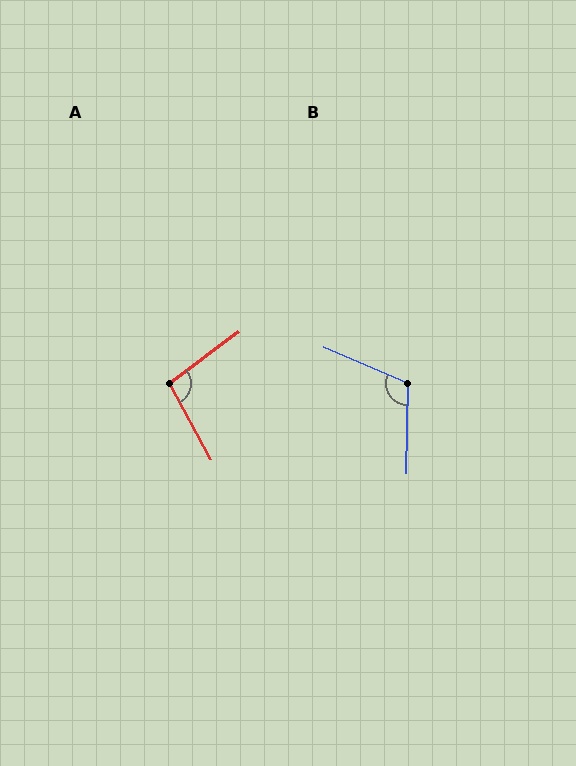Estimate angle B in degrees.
Approximately 112 degrees.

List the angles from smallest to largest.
A (98°), B (112°).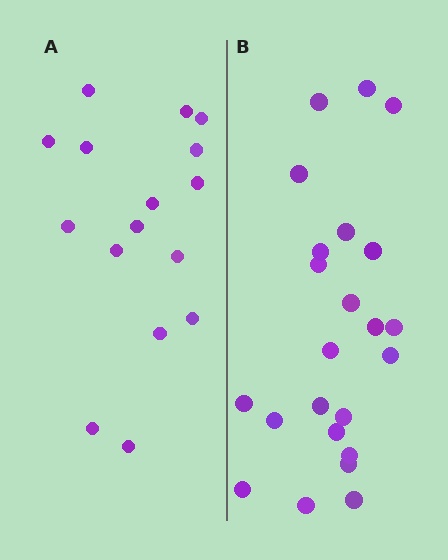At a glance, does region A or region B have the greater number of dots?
Region B (the right region) has more dots.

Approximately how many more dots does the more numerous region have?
Region B has roughly 8 or so more dots than region A.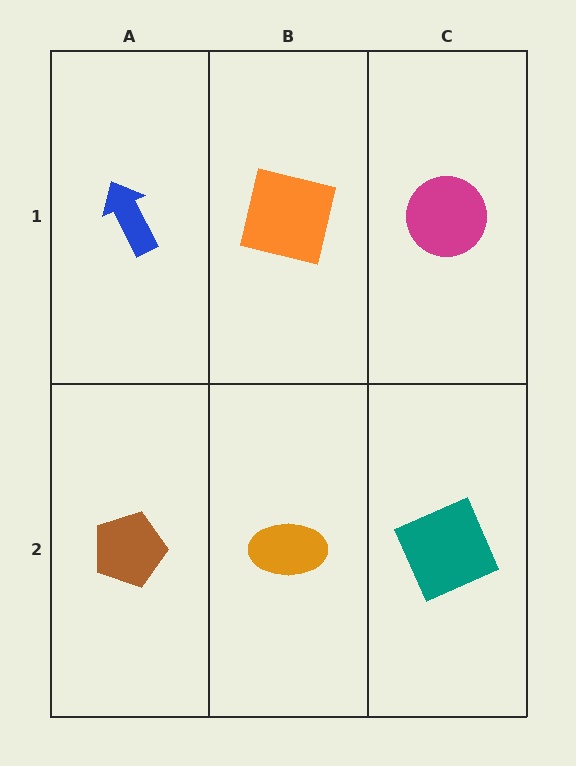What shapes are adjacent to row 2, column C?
A magenta circle (row 1, column C), an orange ellipse (row 2, column B).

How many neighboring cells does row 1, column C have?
2.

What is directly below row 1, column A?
A brown pentagon.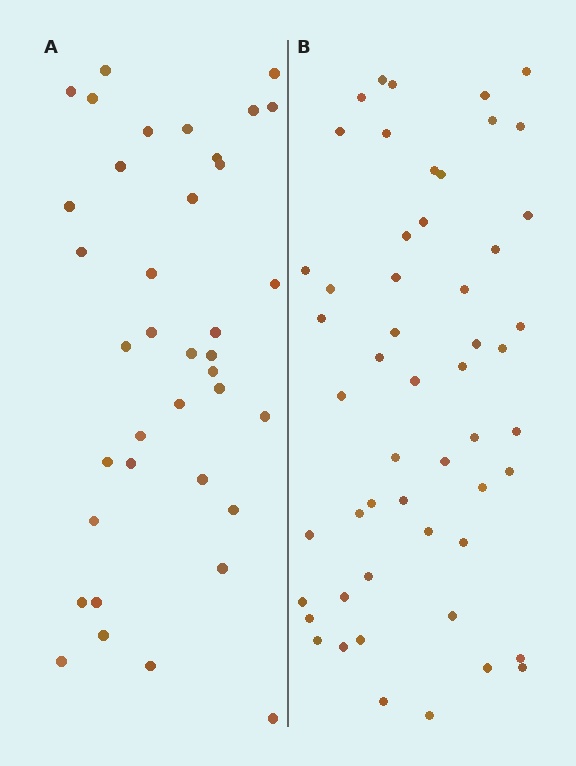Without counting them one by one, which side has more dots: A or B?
Region B (the right region) has more dots.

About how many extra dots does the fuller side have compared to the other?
Region B has approximately 15 more dots than region A.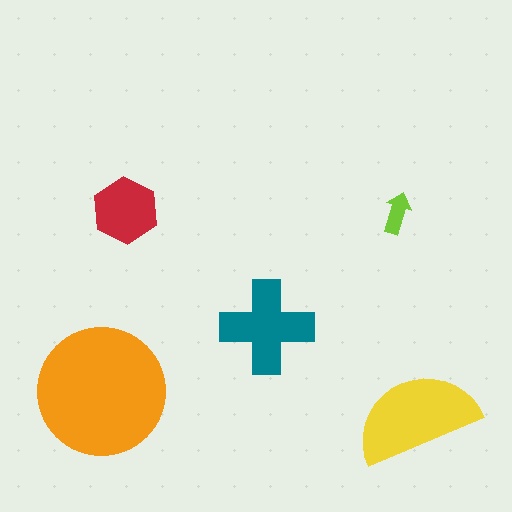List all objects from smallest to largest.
The lime arrow, the red hexagon, the teal cross, the yellow semicircle, the orange circle.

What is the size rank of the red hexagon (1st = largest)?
4th.